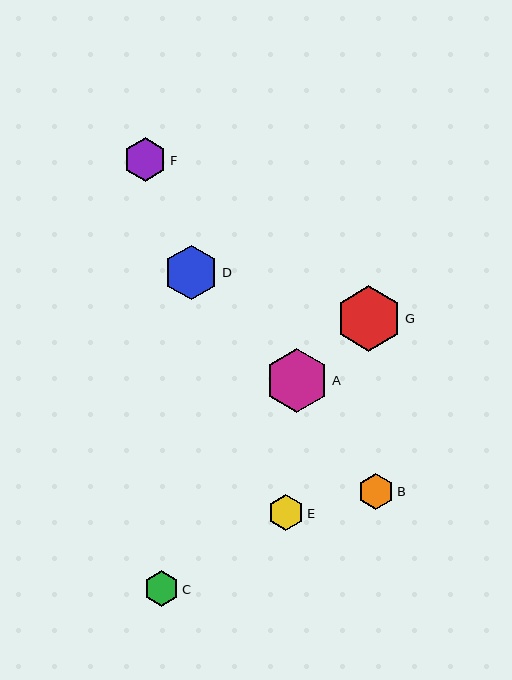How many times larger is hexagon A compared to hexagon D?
Hexagon A is approximately 1.2 times the size of hexagon D.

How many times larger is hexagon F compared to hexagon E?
Hexagon F is approximately 1.2 times the size of hexagon E.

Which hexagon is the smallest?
Hexagon C is the smallest with a size of approximately 35 pixels.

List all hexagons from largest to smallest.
From largest to smallest: G, A, D, F, E, B, C.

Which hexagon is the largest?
Hexagon G is the largest with a size of approximately 65 pixels.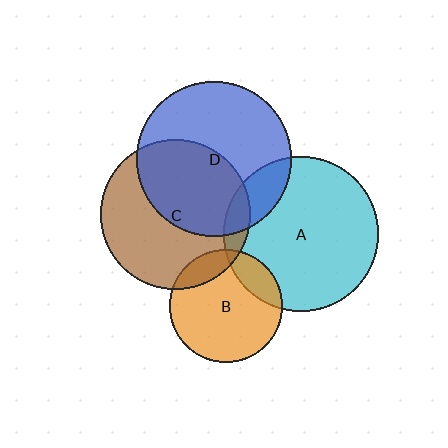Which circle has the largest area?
Circle A (cyan).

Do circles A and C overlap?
Yes.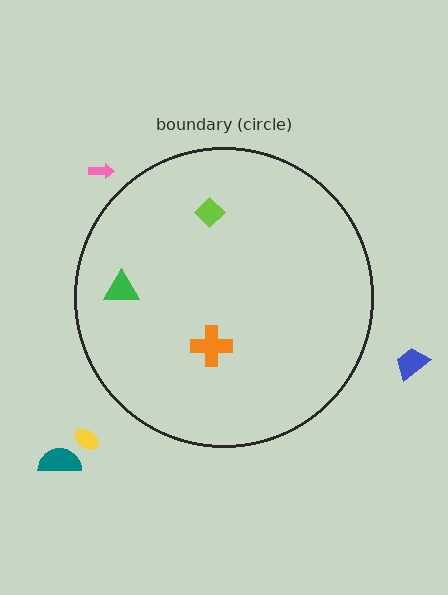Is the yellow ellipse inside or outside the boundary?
Outside.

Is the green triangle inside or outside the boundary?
Inside.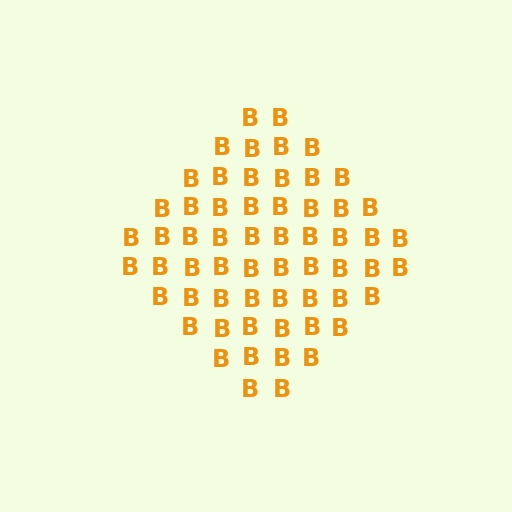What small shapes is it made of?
It is made of small letter B's.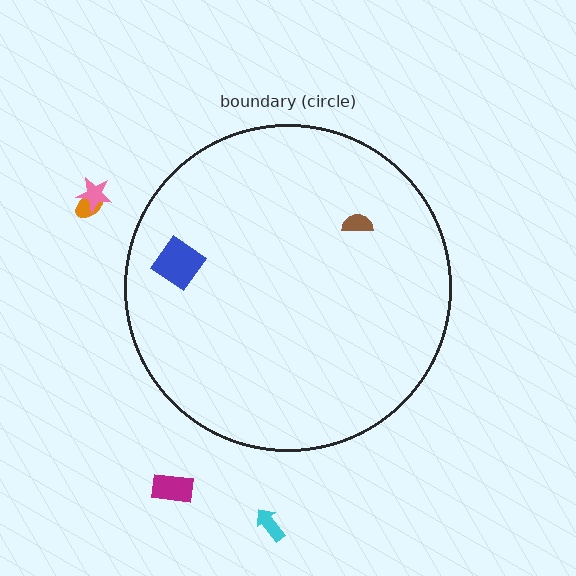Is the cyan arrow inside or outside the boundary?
Outside.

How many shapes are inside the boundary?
2 inside, 4 outside.